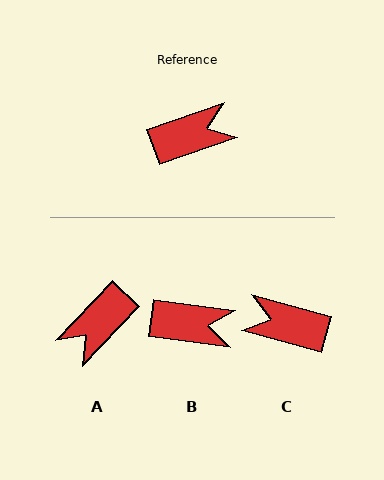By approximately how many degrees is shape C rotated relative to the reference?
Approximately 145 degrees counter-clockwise.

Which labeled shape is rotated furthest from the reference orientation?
A, about 153 degrees away.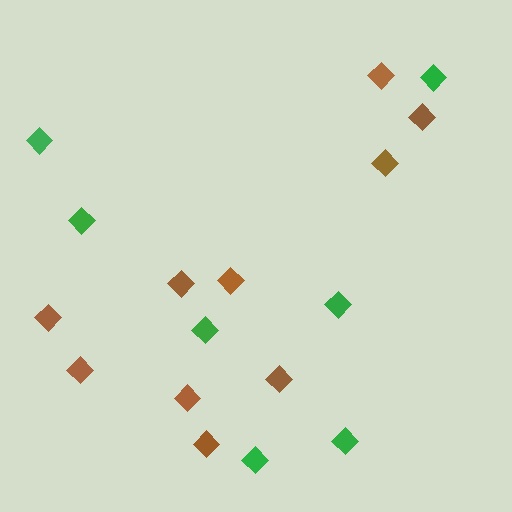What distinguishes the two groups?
There are 2 groups: one group of brown diamonds (10) and one group of green diamonds (7).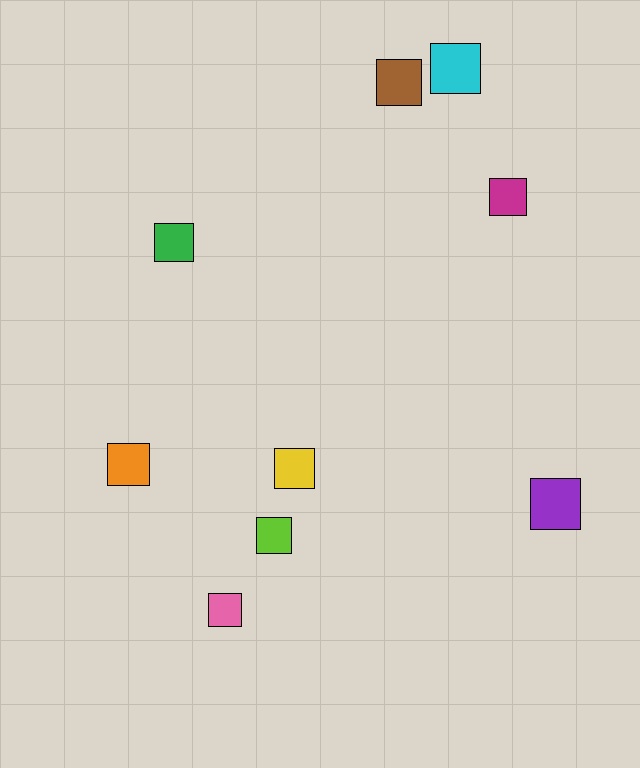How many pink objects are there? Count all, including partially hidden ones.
There is 1 pink object.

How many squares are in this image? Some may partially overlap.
There are 9 squares.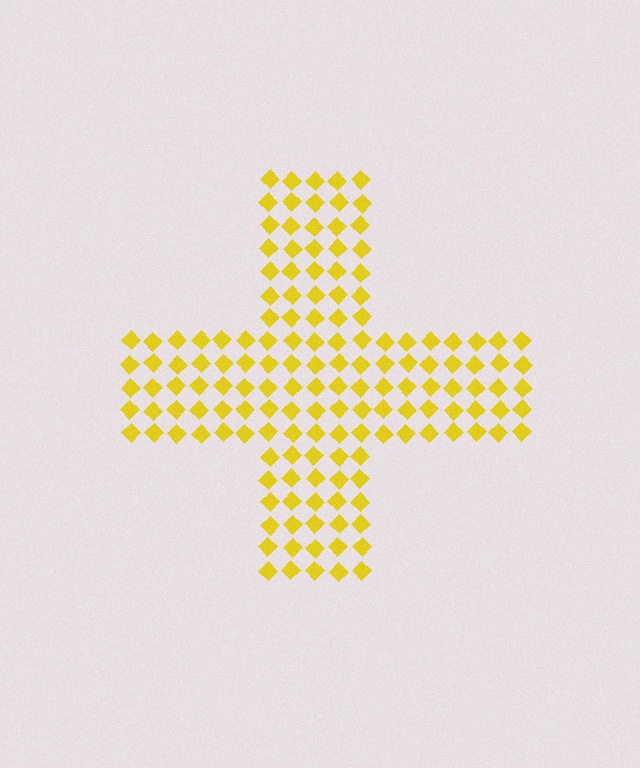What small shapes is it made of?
It is made of small diamonds.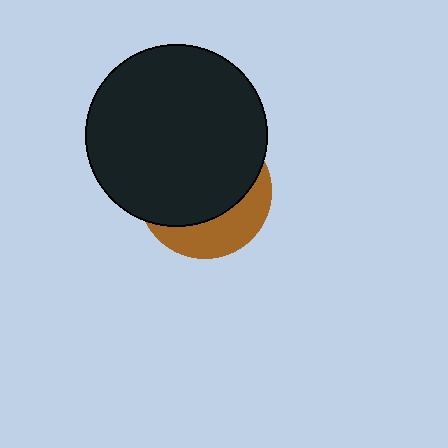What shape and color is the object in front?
The object in front is a black circle.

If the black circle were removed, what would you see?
You would see the complete brown circle.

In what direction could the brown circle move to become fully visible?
The brown circle could move down. That would shift it out from behind the black circle entirely.